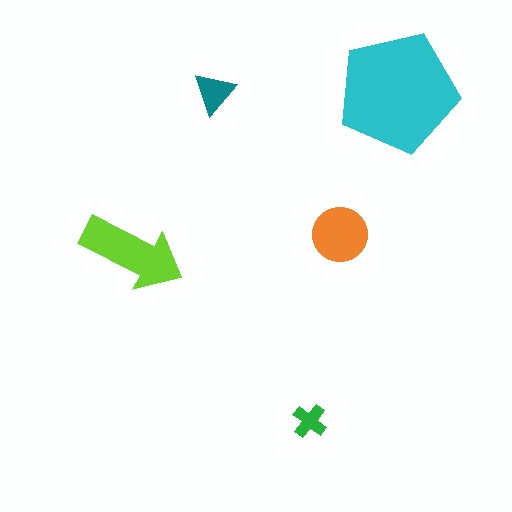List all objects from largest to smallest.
The cyan pentagon, the lime arrow, the orange circle, the teal triangle, the green cross.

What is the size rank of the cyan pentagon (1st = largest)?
1st.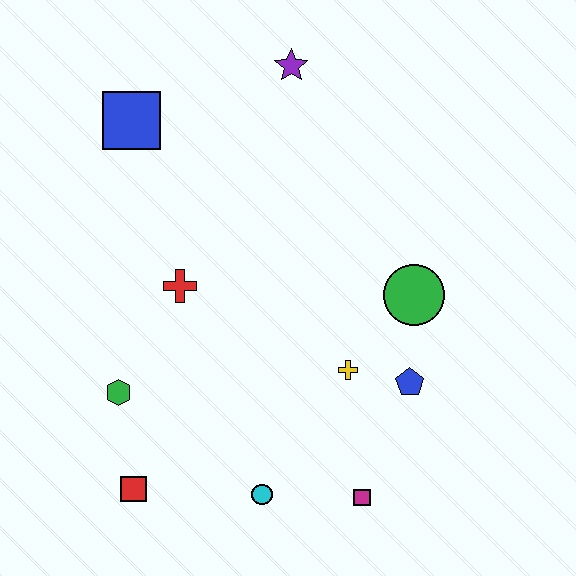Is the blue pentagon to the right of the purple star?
Yes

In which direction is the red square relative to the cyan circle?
The red square is to the left of the cyan circle.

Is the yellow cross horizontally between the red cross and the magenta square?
Yes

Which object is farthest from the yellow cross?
The blue square is farthest from the yellow cross.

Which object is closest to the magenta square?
The cyan circle is closest to the magenta square.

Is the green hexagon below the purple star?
Yes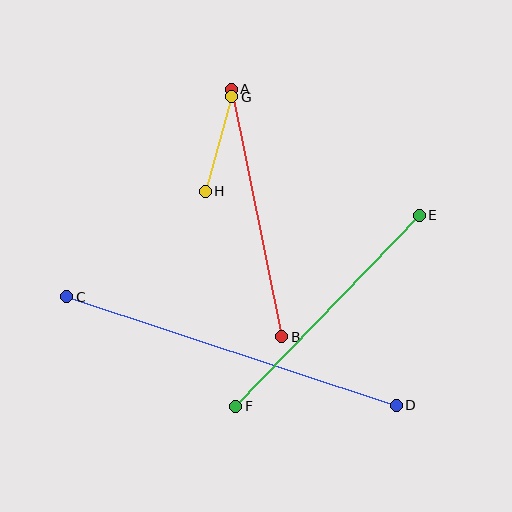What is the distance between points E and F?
The distance is approximately 265 pixels.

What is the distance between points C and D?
The distance is approximately 347 pixels.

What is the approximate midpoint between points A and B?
The midpoint is at approximately (257, 213) pixels.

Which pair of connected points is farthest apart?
Points C and D are farthest apart.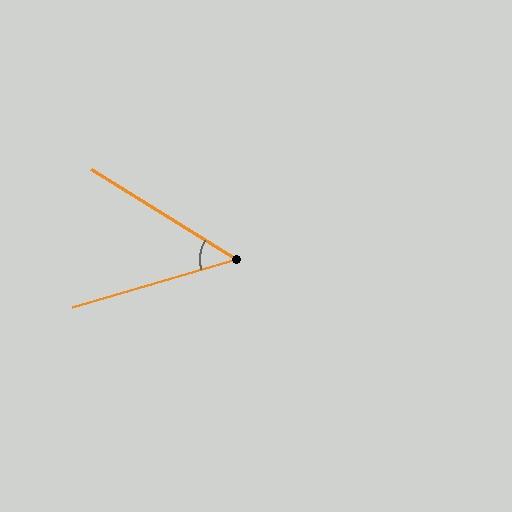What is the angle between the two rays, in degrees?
Approximately 48 degrees.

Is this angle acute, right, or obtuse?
It is acute.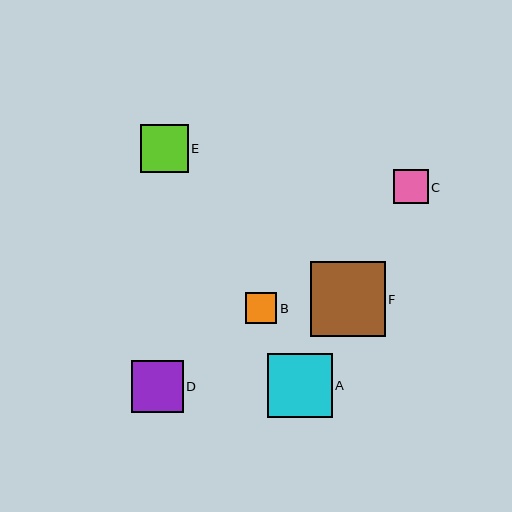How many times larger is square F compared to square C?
Square F is approximately 2.2 times the size of square C.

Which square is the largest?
Square F is the largest with a size of approximately 75 pixels.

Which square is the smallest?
Square B is the smallest with a size of approximately 31 pixels.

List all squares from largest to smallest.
From largest to smallest: F, A, D, E, C, B.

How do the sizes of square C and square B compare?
Square C and square B are approximately the same size.